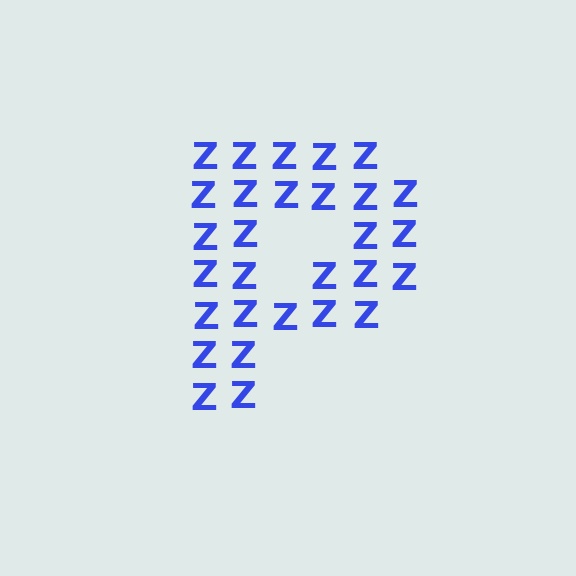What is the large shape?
The large shape is the letter P.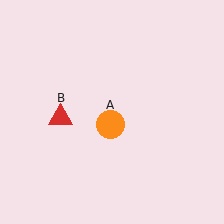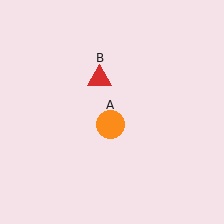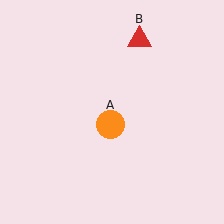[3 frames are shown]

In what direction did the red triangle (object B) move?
The red triangle (object B) moved up and to the right.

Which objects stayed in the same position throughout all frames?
Orange circle (object A) remained stationary.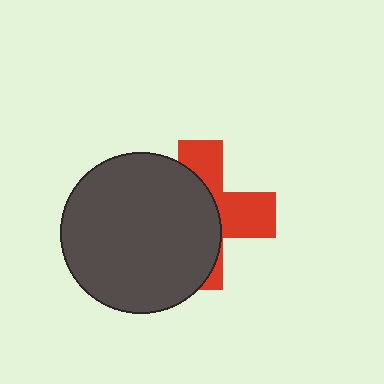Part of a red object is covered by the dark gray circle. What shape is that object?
It is a cross.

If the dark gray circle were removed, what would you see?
You would see the complete red cross.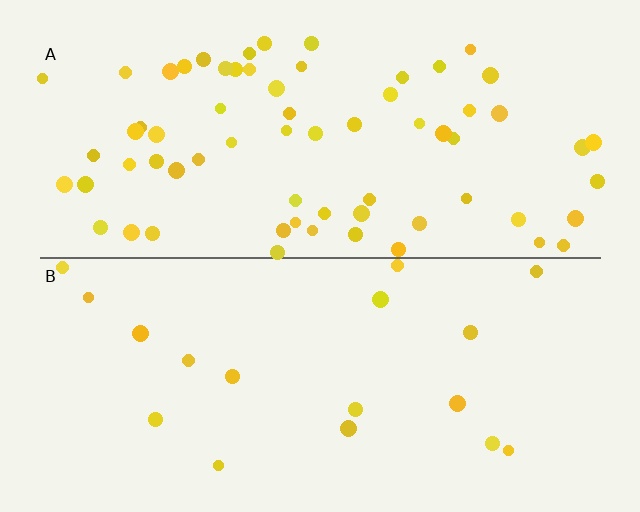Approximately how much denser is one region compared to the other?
Approximately 3.8× — region A over region B.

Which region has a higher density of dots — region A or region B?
A (the top).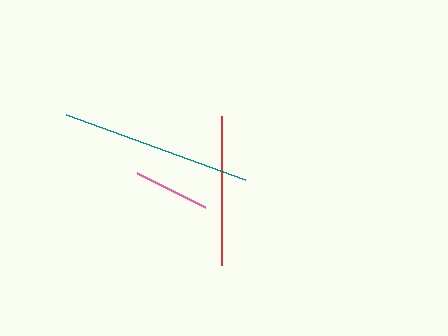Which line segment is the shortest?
The pink line is the shortest at approximately 76 pixels.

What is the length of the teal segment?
The teal segment is approximately 191 pixels long.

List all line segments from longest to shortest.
From longest to shortest: teal, red, pink.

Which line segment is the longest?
The teal line is the longest at approximately 191 pixels.